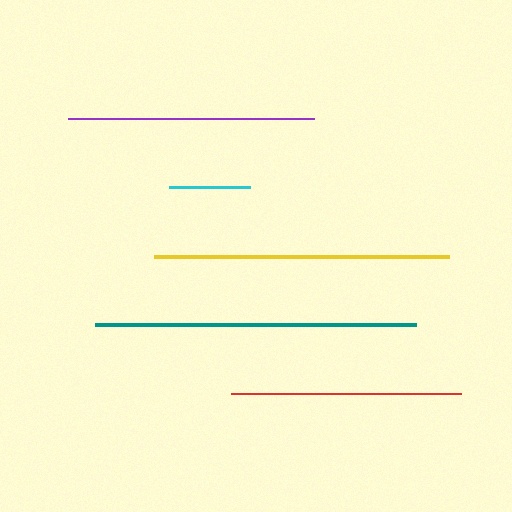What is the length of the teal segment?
The teal segment is approximately 321 pixels long.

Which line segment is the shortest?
The cyan line is the shortest at approximately 81 pixels.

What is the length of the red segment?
The red segment is approximately 230 pixels long.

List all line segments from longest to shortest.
From longest to shortest: teal, yellow, purple, red, cyan.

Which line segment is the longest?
The teal line is the longest at approximately 321 pixels.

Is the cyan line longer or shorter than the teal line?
The teal line is longer than the cyan line.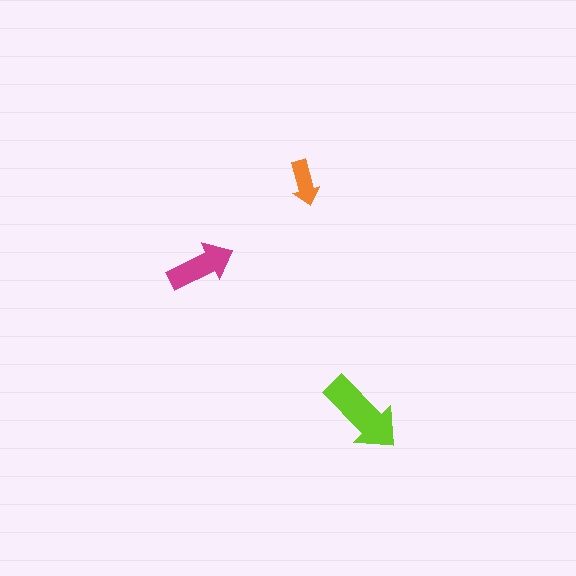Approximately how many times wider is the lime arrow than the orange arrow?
About 2 times wider.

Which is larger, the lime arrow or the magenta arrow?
The lime one.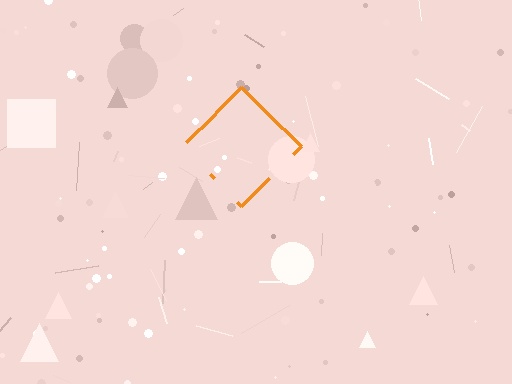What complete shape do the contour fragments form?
The contour fragments form a diamond.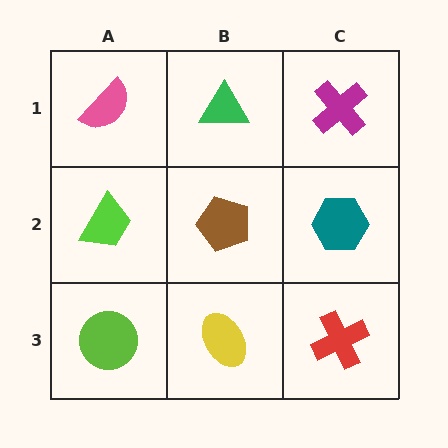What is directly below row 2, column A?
A lime circle.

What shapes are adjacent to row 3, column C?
A teal hexagon (row 2, column C), a yellow ellipse (row 3, column B).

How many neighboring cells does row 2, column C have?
3.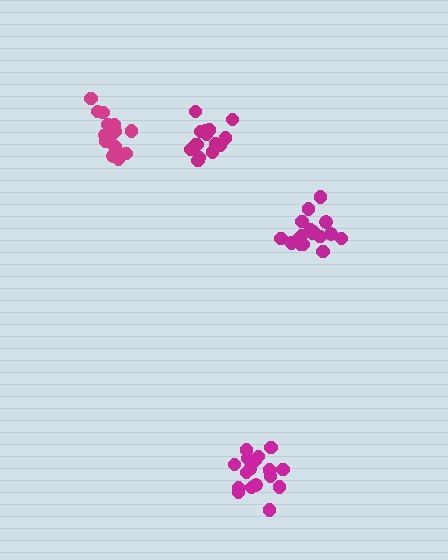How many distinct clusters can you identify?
There are 4 distinct clusters.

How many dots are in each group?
Group 1: 14 dots, Group 2: 17 dots, Group 3: 17 dots, Group 4: 17 dots (65 total).